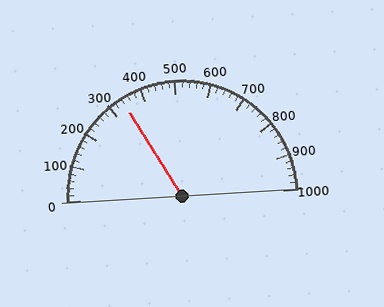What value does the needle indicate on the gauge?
The needle indicates approximately 340.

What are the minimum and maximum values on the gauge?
The gauge ranges from 0 to 1000.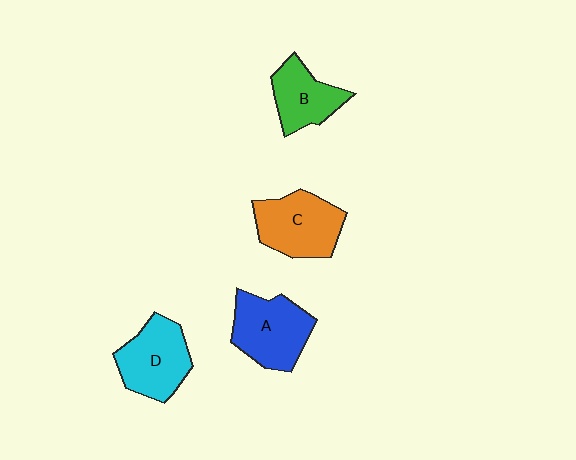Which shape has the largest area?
Shape A (blue).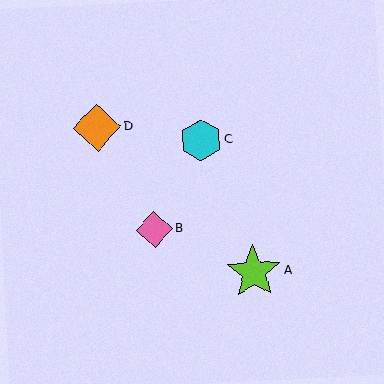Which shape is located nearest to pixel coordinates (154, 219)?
The pink diamond (labeled B) at (154, 229) is nearest to that location.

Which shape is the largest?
The lime star (labeled A) is the largest.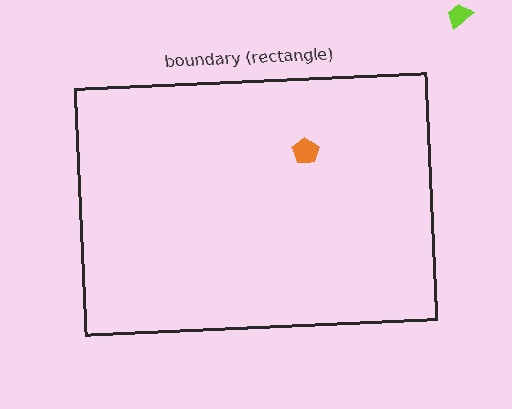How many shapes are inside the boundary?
1 inside, 1 outside.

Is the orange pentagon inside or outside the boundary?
Inside.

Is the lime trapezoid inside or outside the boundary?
Outside.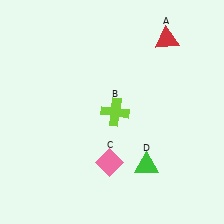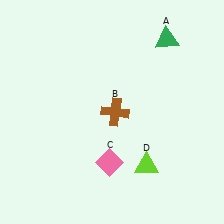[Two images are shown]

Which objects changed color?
A changed from red to green. B changed from lime to brown. D changed from green to lime.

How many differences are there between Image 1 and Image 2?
There are 3 differences between the two images.